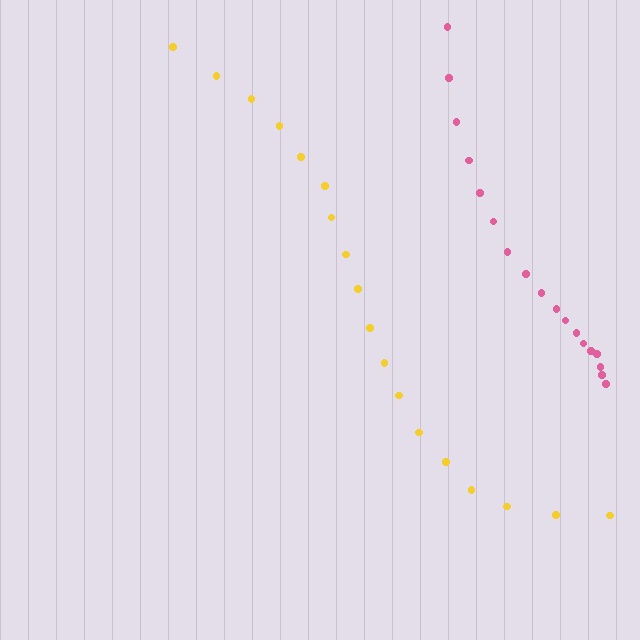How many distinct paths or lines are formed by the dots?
There are 2 distinct paths.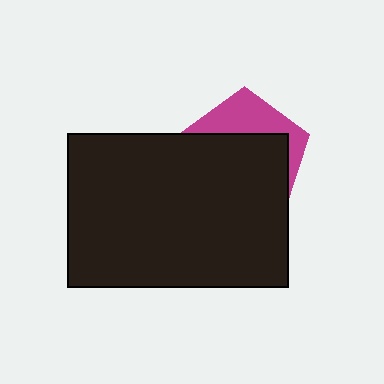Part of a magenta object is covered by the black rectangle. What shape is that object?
It is a pentagon.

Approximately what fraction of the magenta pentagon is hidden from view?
Roughly 67% of the magenta pentagon is hidden behind the black rectangle.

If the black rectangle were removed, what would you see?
You would see the complete magenta pentagon.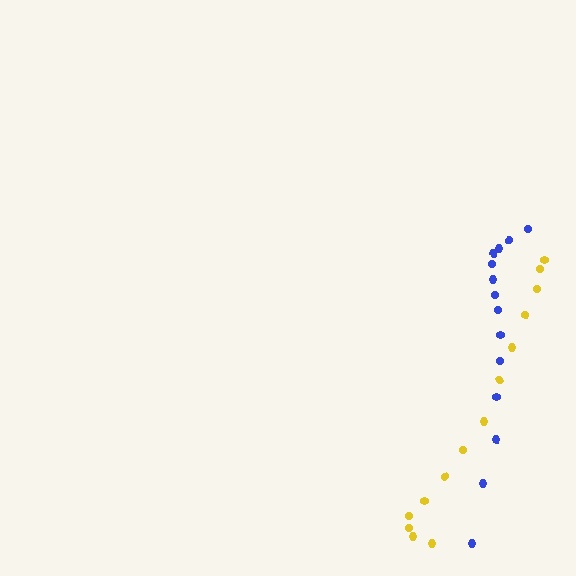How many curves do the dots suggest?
There are 2 distinct paths.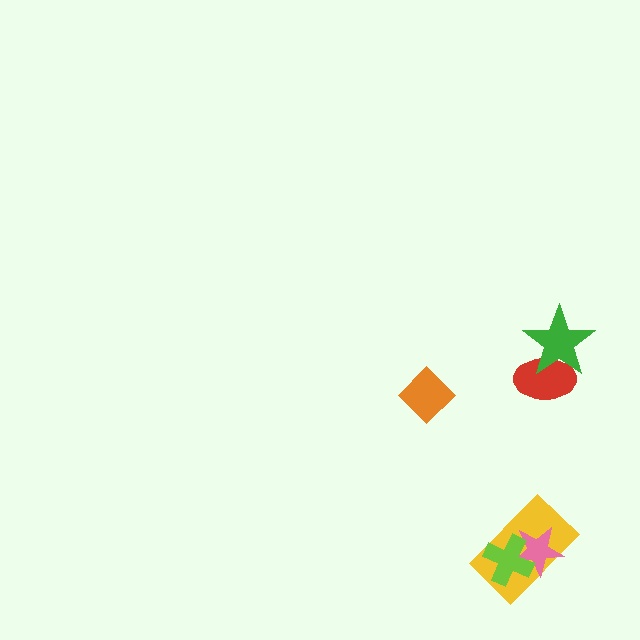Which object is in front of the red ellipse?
The green star is in front of the red ellipse.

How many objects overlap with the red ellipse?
1 object overlaps with the red ellipse.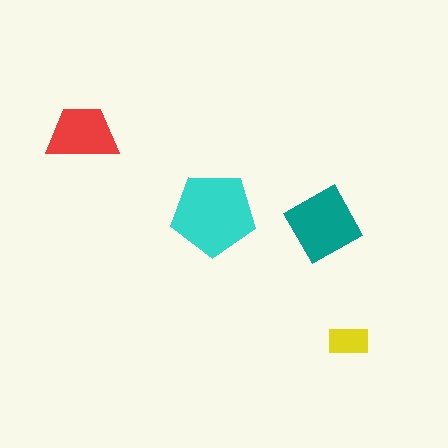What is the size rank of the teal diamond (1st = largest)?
2nd.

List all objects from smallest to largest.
The yellow rectangle, the red trapezoid, the teal diamond, the cyan pentagon.